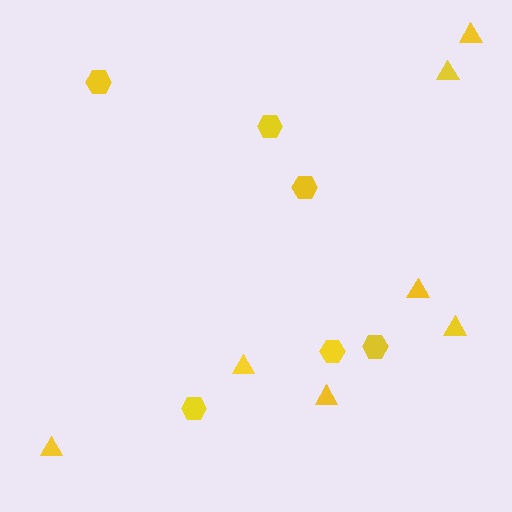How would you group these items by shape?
There are 2 groups: one group of triangles (7) and one group of hexagons (6).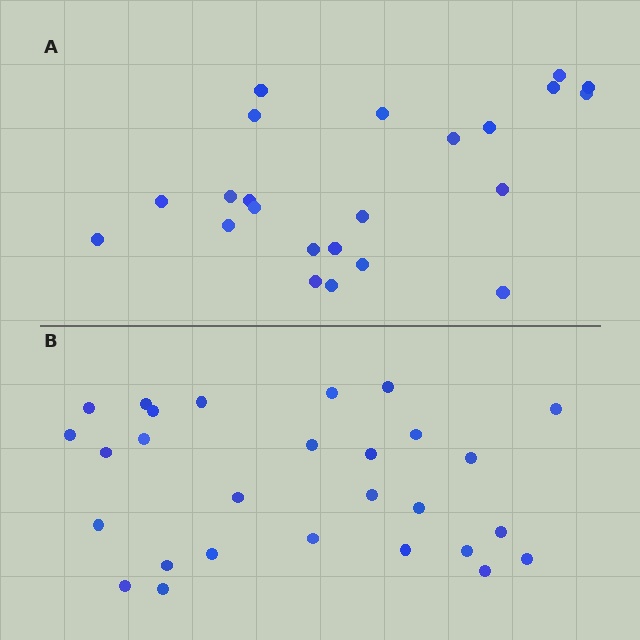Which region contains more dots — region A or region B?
Region B (the bottom region) has more dots.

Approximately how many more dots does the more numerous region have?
Region B has about 5 more dots than region A.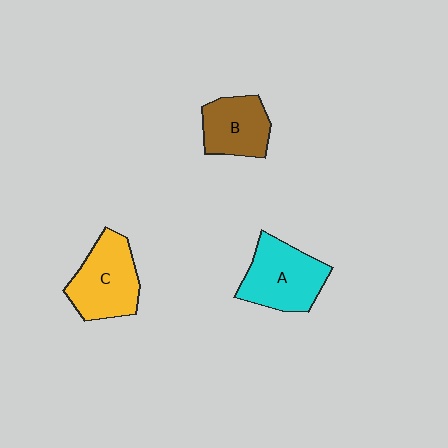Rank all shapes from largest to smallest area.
From largest to smallest: A (cyan), C (yellow), B (brown).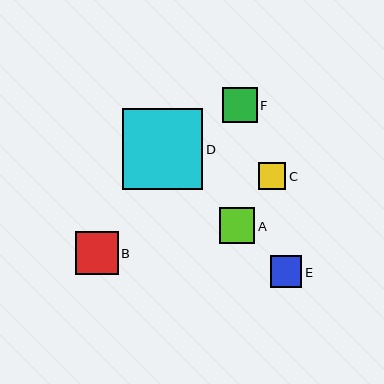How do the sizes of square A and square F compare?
Square A and square F are approximately the same size.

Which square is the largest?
Square D is the largest with a size of approximately 80 pixels.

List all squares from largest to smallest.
From largest to smallest: D, B, A, F, E, C.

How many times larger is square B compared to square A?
Square B is approximately 1.2 times the size of square A.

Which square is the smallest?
Square C is the smallest with a size of approximately 27 pixels.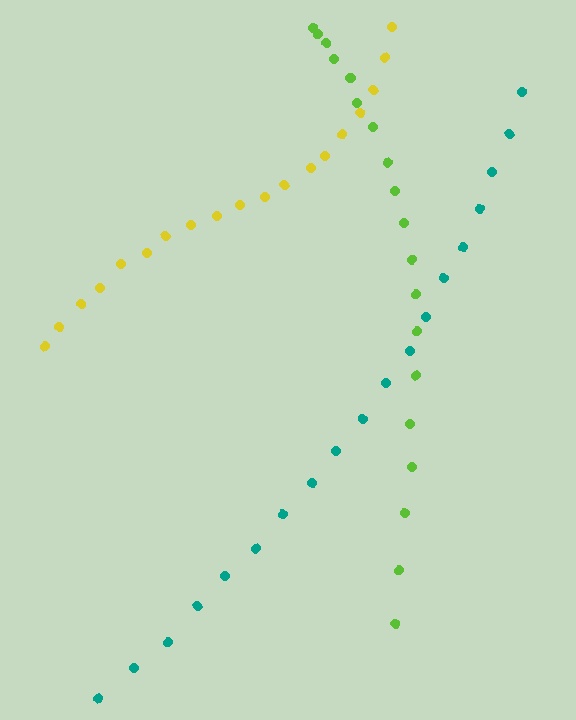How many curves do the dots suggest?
There are 3 distinct paths.